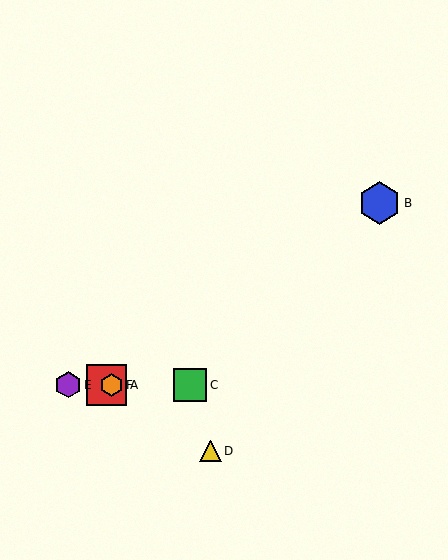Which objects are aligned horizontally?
Objects A, C, E, F are aligned horizontally.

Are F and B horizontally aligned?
No, F is at y≈385 and B is at y≈203.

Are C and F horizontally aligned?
Yes, both are at y≈385.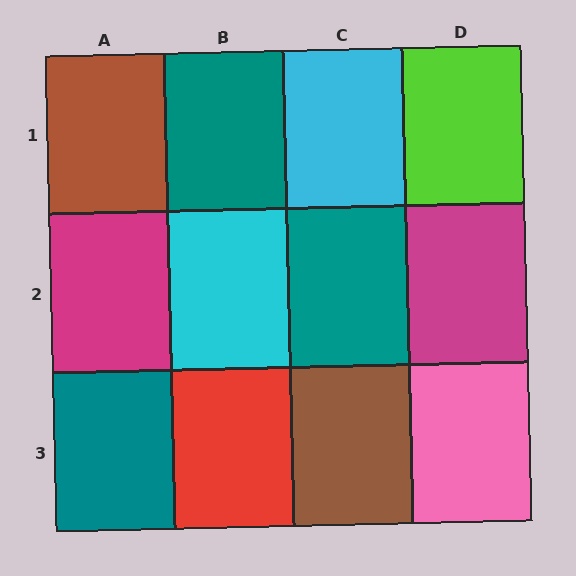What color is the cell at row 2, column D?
Magenta.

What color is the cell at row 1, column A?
Brown.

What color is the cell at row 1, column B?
Teal.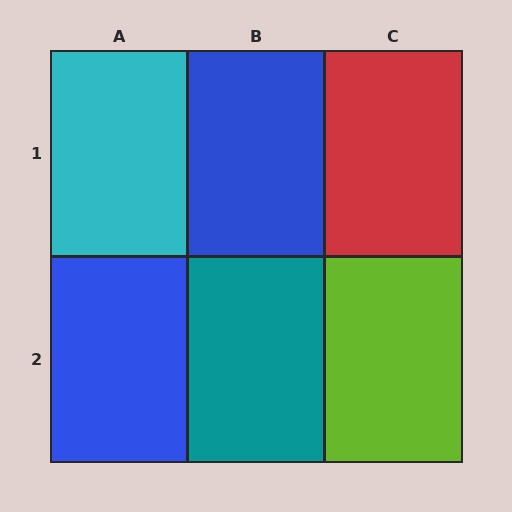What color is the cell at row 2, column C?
Lime.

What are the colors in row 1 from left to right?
Cyan, blue, red.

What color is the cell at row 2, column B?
Teal.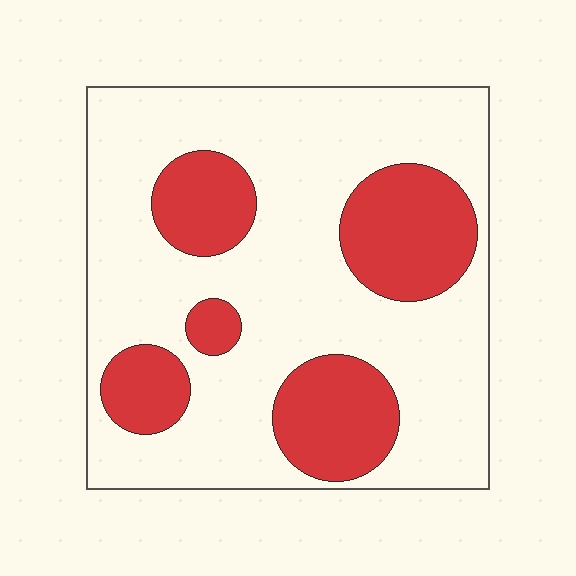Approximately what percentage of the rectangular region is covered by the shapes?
Approximately 30%.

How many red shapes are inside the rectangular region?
5.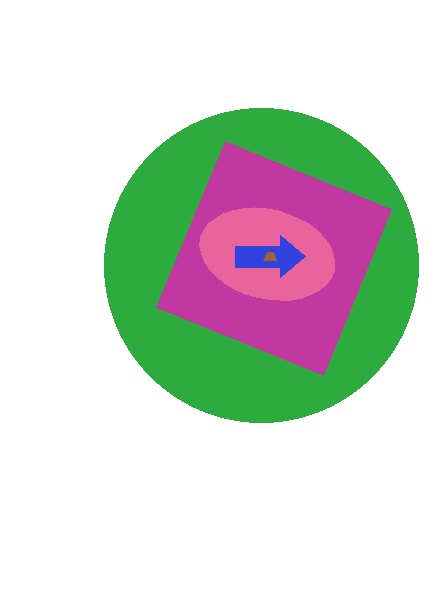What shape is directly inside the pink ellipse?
The blue arrow.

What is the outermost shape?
The green circle.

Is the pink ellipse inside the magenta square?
Yes.